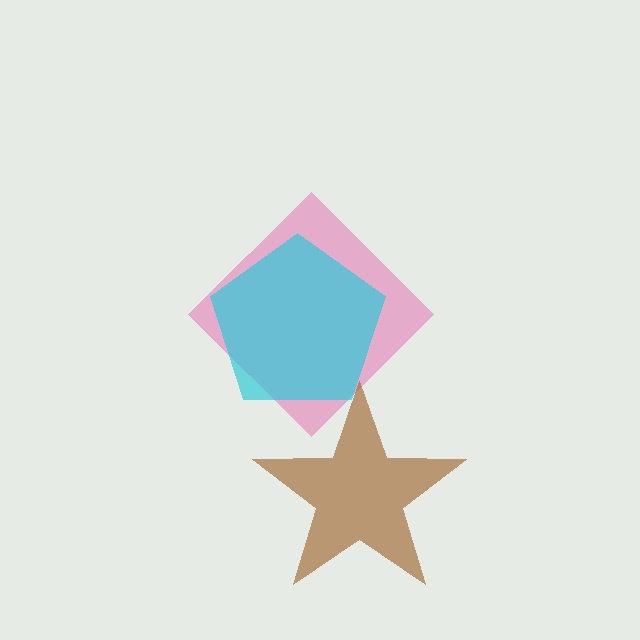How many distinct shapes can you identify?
There are 3 distinct shapes: a pink diamond, a cyan pentagon, a brown star.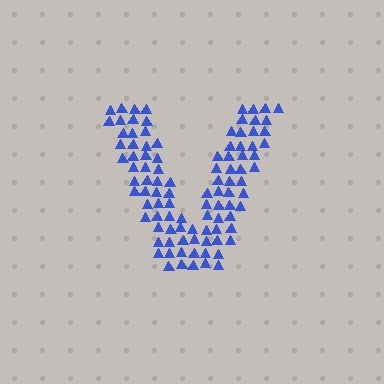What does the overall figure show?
The overall figure shows the letter V.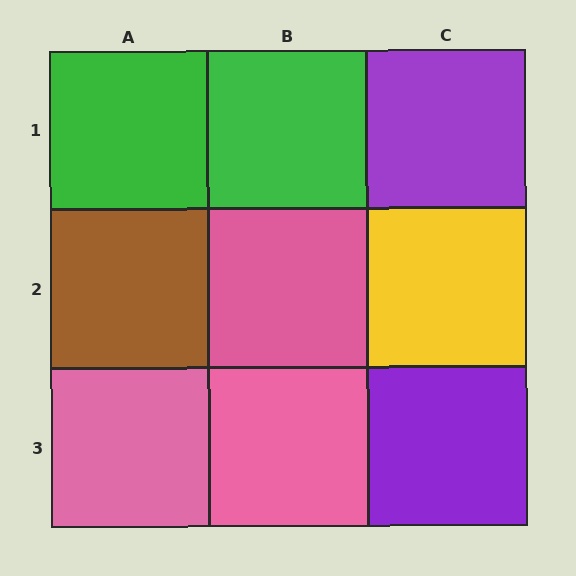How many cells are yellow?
1 cell is yellow.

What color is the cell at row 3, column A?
Pink.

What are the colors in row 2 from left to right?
Brown, pink, yellow.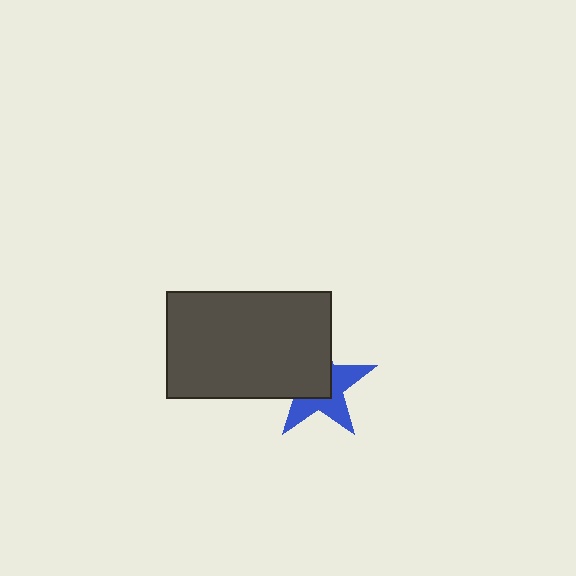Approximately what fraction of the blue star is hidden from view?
Roughly 52% of the blue star is hidden behind the dark gray rectangle.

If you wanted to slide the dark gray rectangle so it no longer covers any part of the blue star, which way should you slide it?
Slide it toward the upper-left — that is the most direct way to separate the two shapes.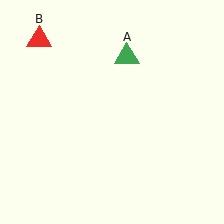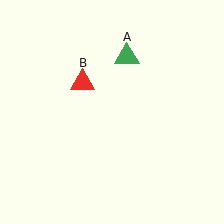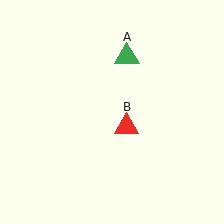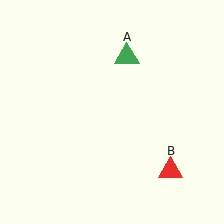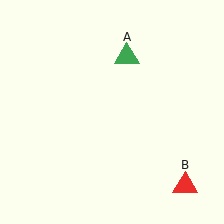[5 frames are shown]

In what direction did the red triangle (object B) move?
The red triangle (object B) moved down and to the right.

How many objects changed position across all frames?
1 object changed position: red triangle (object B).